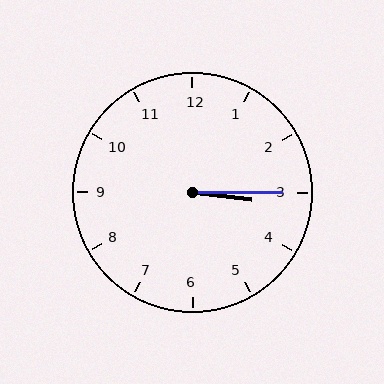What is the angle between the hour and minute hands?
Approximately 8 degrees.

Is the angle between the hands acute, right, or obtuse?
It is acute.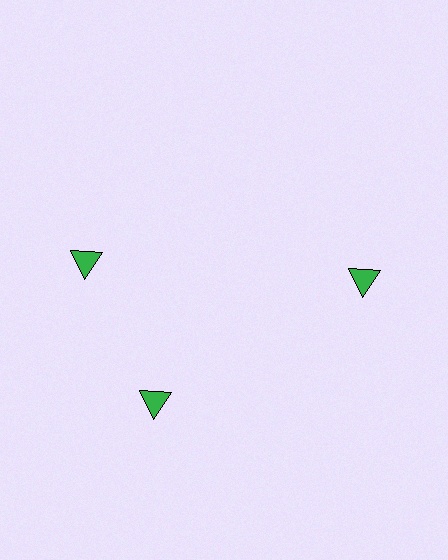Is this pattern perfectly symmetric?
No. The 3 green triangles are arranged in a ring, but one element near the 11 o'clock position is rotated out of alignment along the ring, breaking the 3-fold rotational symmetry.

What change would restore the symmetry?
The symmetry would be restored by rotating it back into even spacing with its neighbors so that all 3 triangles sit at equal angles and equal distance from the center.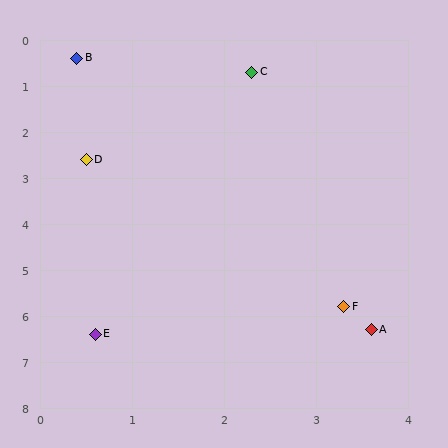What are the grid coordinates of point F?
Point F is at approximately (3.3, 5.8).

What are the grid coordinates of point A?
Point A is at approximately (3.6, 6.3).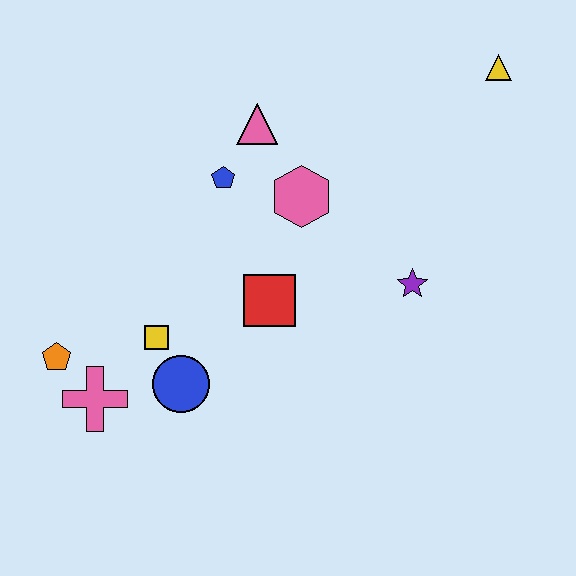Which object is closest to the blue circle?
The yellow square is closest to the blue circle.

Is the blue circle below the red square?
Yes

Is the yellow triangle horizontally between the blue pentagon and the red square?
No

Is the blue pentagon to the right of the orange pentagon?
Yes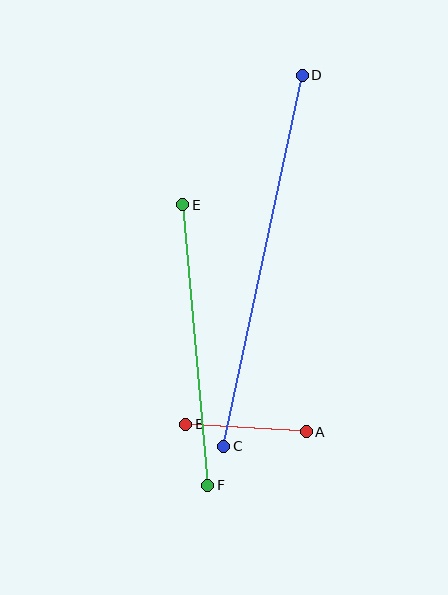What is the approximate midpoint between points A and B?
The midpoint is at approximately (246, 428) pixels.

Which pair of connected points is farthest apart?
Points C and D are farthest apart.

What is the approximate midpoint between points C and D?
The midpoint is at approximately (263, 261) pixels.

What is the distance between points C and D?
The distance is approximately 379 pixels.